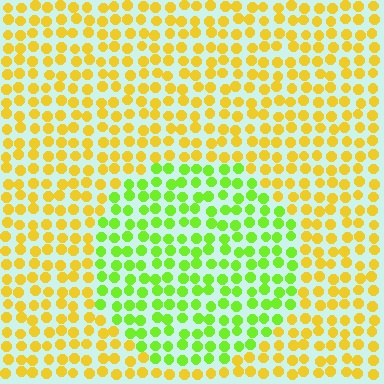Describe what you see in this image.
The image is filled with small yellow elements in a uniform arrangement. A circle-shaped region is visible where the elements are tinted to a slightly different hue, forming a subtle color boundary.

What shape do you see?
I see a circle.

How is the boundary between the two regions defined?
The boundary is defined purely by a slight shift in hue (about 50 degrees). Spacing, size, and orientation are identical on both sides.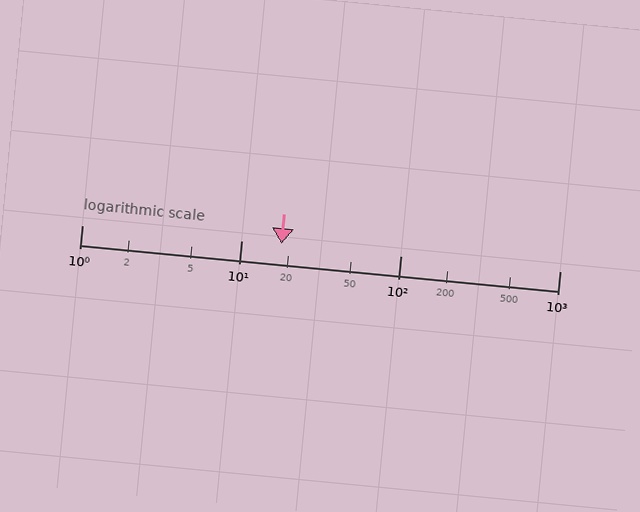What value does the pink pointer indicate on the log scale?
The pointer indicates approximately 18.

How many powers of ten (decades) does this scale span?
The scale spans 3 decades, from 1 to 1000.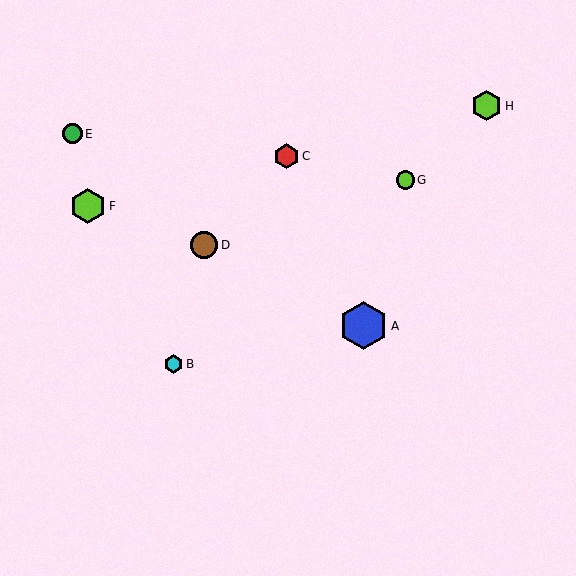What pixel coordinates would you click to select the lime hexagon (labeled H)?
Click at (486, 106) to select the lime hexagon H.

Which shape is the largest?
The blue hexagon (labeled A) is the largest.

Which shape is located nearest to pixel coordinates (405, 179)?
The lime circle (labeled G) at (405, 180) is nearest to that location.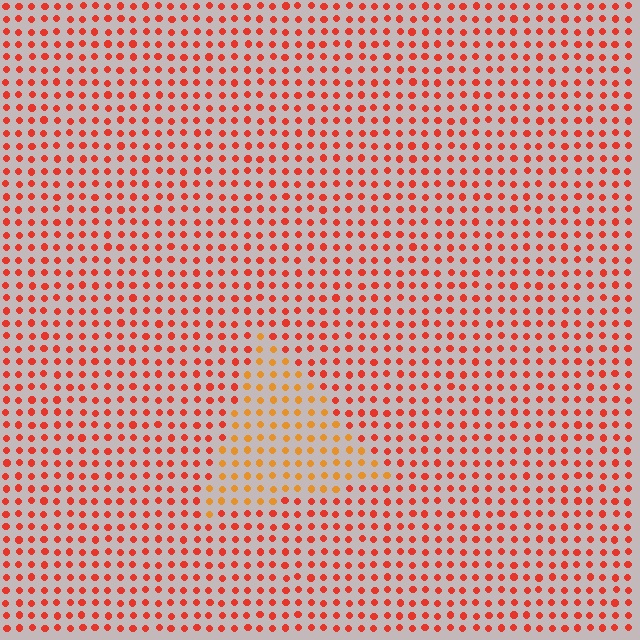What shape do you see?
I see a triangle.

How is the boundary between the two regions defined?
The boundary is defined purely by a slight shift in hue (about 29 degrees). Spacing, size, and orientation are identical on both sides.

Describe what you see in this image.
The image is filled with small red elements in a uniform arrangement. A triangle-shaped region is visible where the elements are tinted to a slightly different hue, forming a subtle color boundary.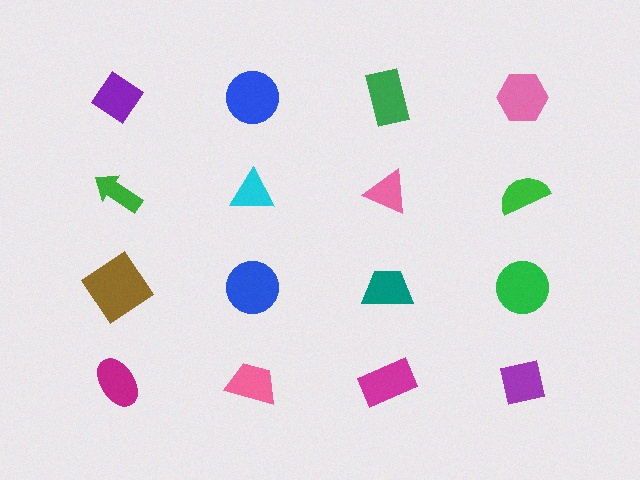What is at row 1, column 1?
A purple diamond.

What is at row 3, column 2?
A blue circle.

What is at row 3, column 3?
A teal trapezoid.